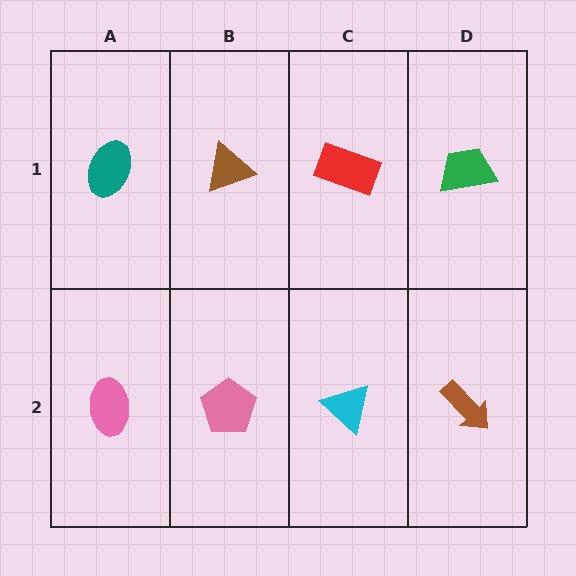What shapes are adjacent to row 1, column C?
A cyan triangle (row 2, column C), a brown triangle (row 1, column B), a green trapezoid (row 1, column D).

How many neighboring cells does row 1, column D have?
2.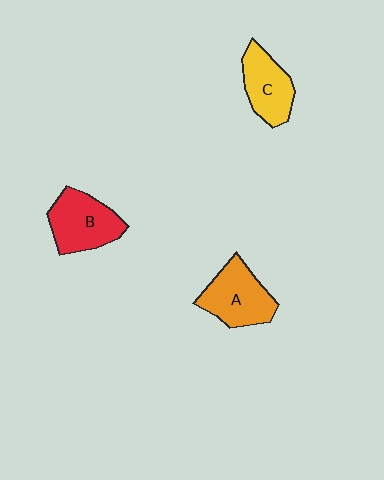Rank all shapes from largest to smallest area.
From largest to smallest: B (red), A (orange), C (yellow).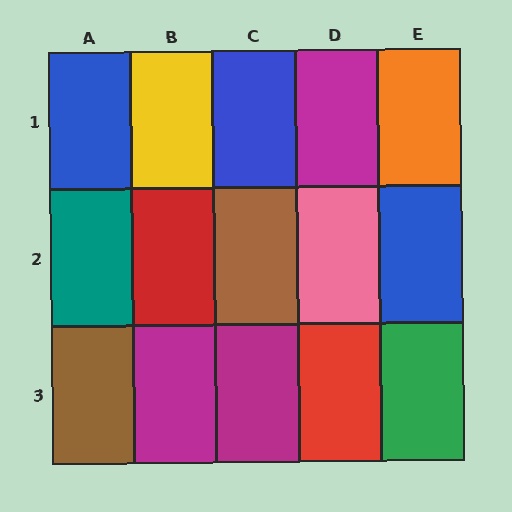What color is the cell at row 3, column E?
Green.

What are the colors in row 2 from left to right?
Teal, red, brown, pink, blue.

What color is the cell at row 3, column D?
Red.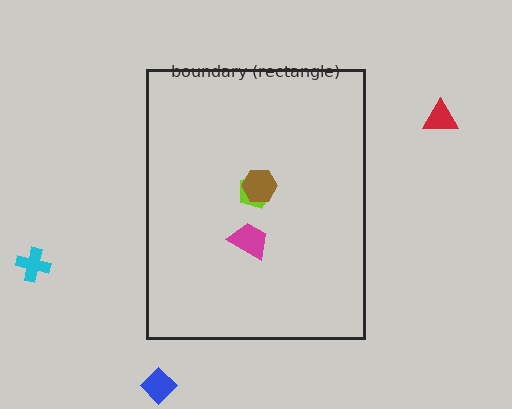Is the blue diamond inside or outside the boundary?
Outside.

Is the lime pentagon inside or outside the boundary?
Inside.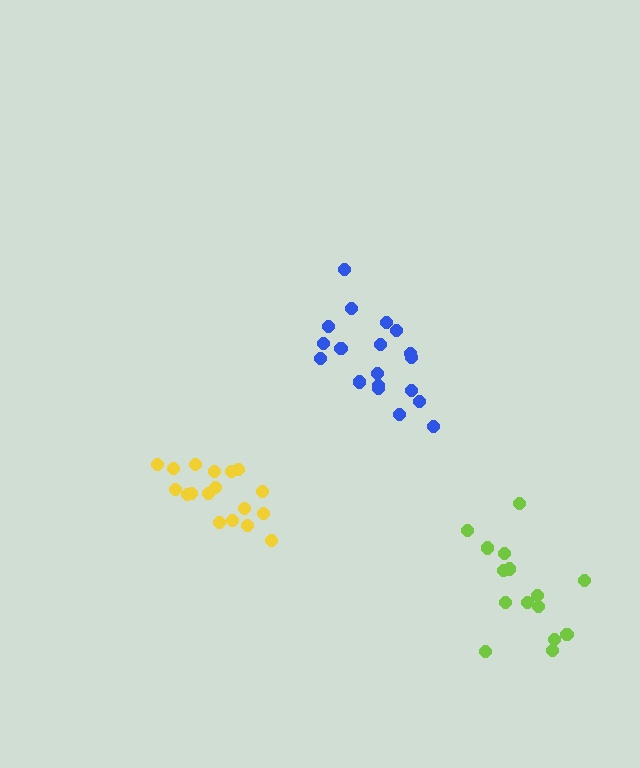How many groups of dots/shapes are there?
There are 3 groups.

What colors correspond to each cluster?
The clusters are colored: blue, yellow, lime.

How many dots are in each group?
Group 1: 20 dots, Group 2: 18 dots, Group 3: 15 dots (53 total).